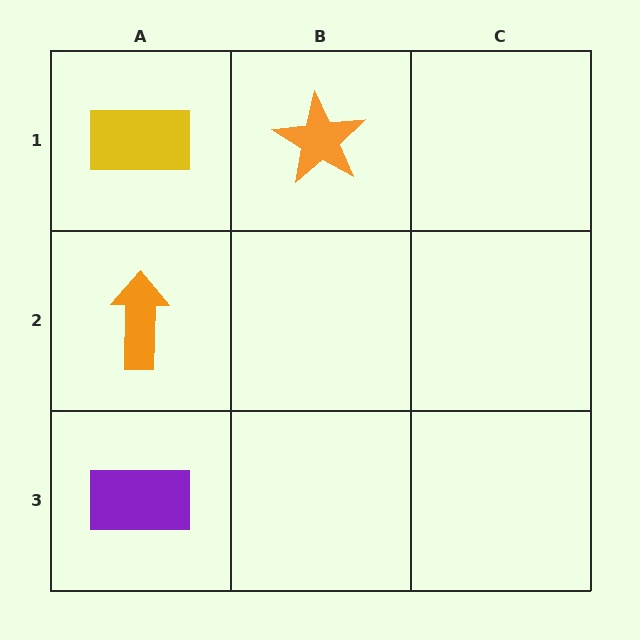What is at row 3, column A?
A purple rectangle.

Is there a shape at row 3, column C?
No, that cell is empty.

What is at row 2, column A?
An orange arrow.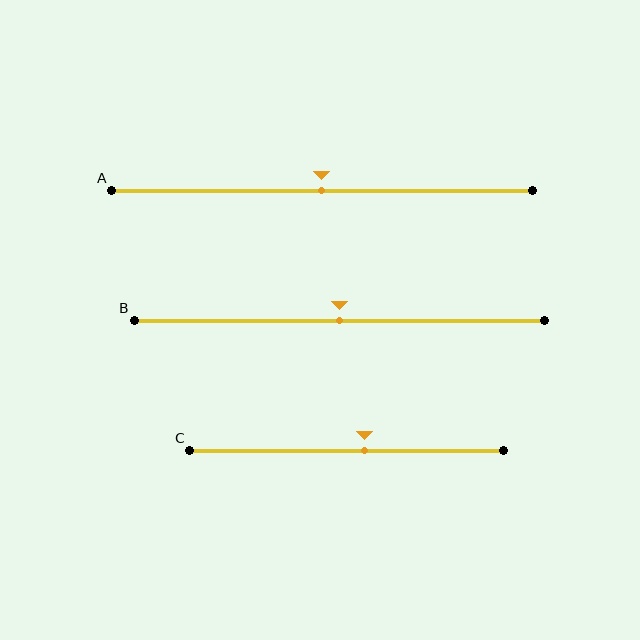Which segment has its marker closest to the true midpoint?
Segment A has its marker closest to the true midpoint.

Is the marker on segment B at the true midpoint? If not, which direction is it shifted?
Yes, the marker on segment B is at the true midpoint.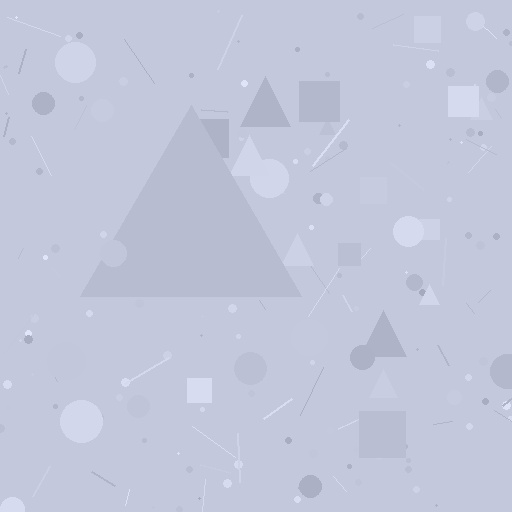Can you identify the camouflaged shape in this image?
The camouflaged shape is a triangle.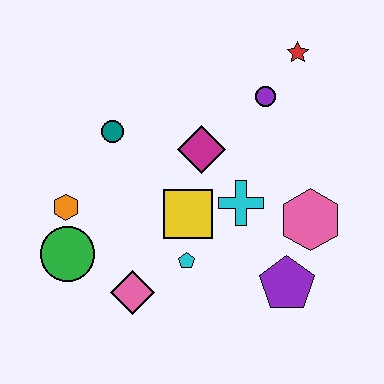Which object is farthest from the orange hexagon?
The red star is farthest from the orange hexagon.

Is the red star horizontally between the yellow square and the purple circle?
No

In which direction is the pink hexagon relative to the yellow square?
The pink hexagon is to the right of the yellow square.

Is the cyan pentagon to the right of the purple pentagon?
No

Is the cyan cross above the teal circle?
No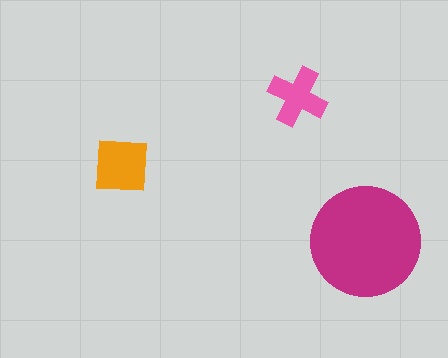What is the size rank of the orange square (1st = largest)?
2nd.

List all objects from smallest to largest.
The pink cross, the orange square, the magenta circle.